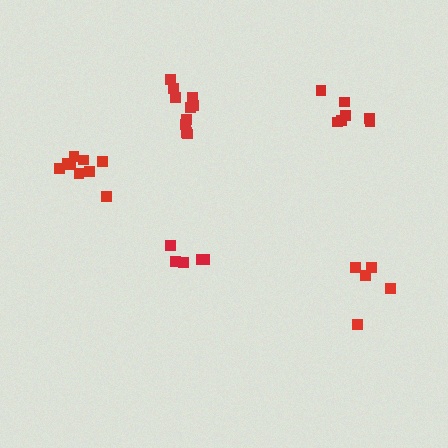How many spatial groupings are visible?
There are 5 spatial groupings.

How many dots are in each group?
Group 1: 5 dots, Group 2: 7 dots, Group 3: 10 dots, Group 4: 5 dots, Group 5: 9 dots (36 total).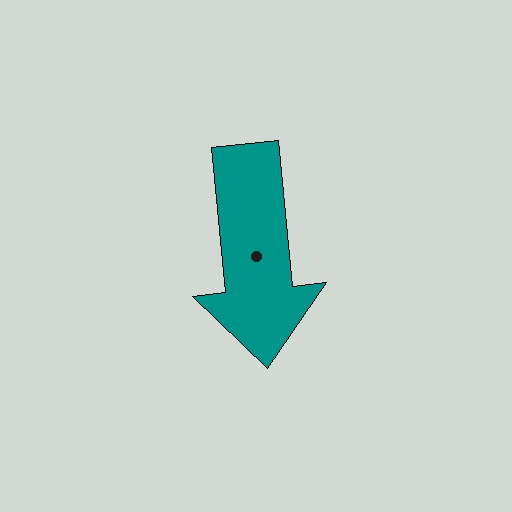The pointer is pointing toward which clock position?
Roughly 6 o'clock.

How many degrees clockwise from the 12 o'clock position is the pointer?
Approximately 174 degrees.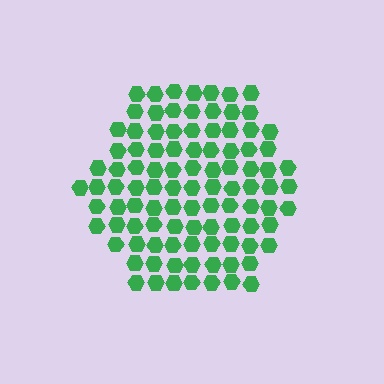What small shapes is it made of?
It is made of small hexagons.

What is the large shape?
The large shape is a hexagon.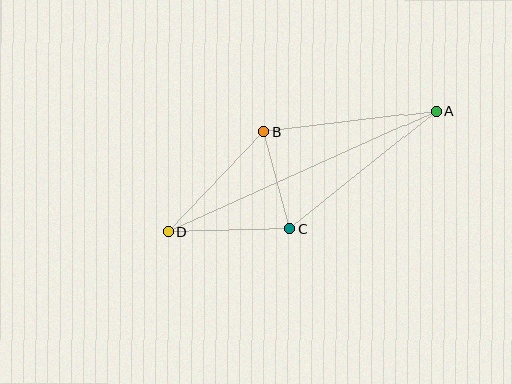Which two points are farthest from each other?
Points A and D are farthest from each other.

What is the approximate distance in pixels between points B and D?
The distance between B and D is approximately 138 pixels.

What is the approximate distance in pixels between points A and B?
The distance between A and B is approximately 174 pixels.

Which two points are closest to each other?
Points B and C are closest to each other.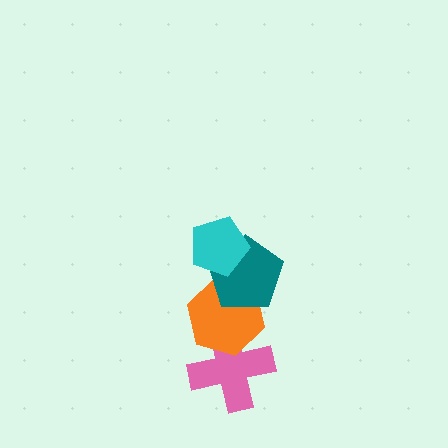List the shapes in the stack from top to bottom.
From top to bottom: the cyan pentagon, the teal pentagon, the orange hexagon, the pink cross.